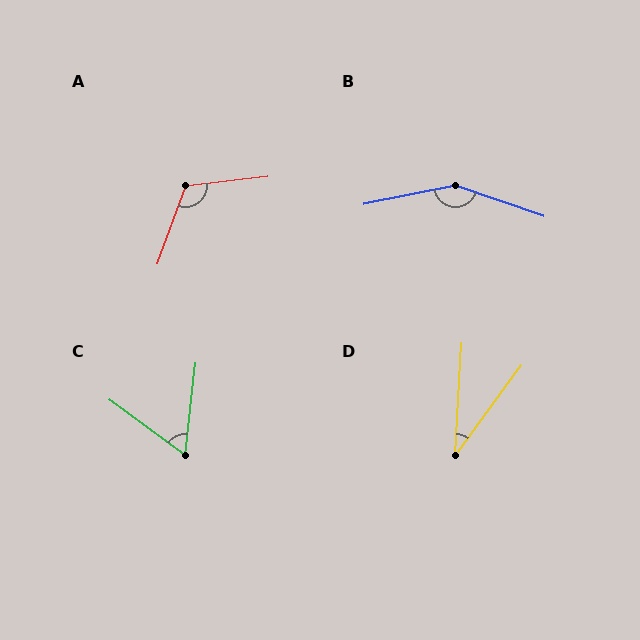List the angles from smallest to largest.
D (33°), C (60°), A (116°), B (150°).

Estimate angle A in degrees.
Approximately 116 degrees.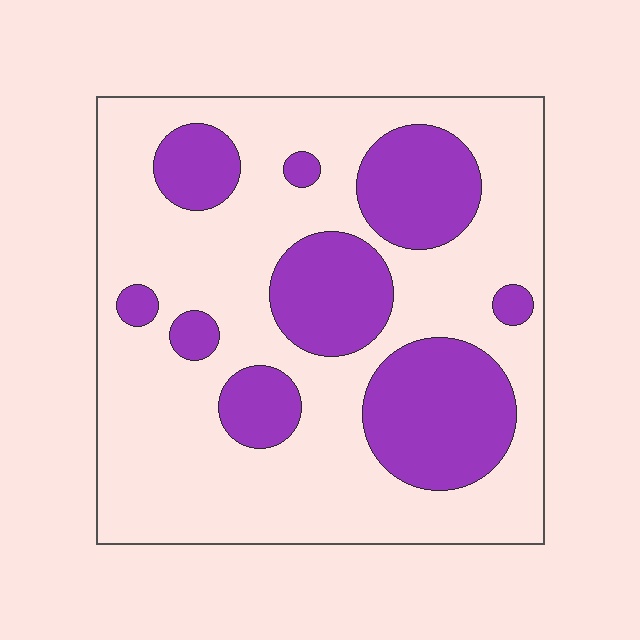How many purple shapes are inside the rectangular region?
9.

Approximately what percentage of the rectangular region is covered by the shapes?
Approximately 30%.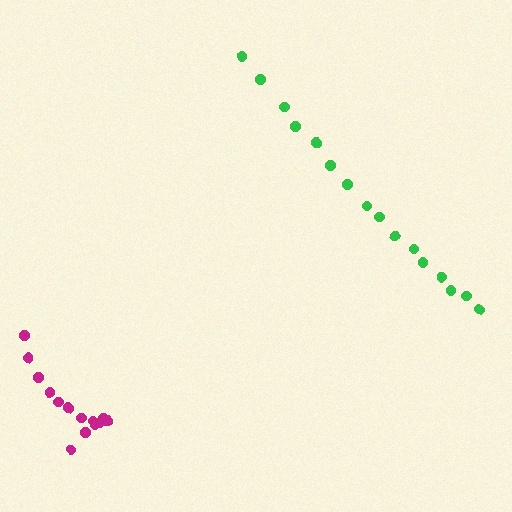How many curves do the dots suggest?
There are 2 distinct paths.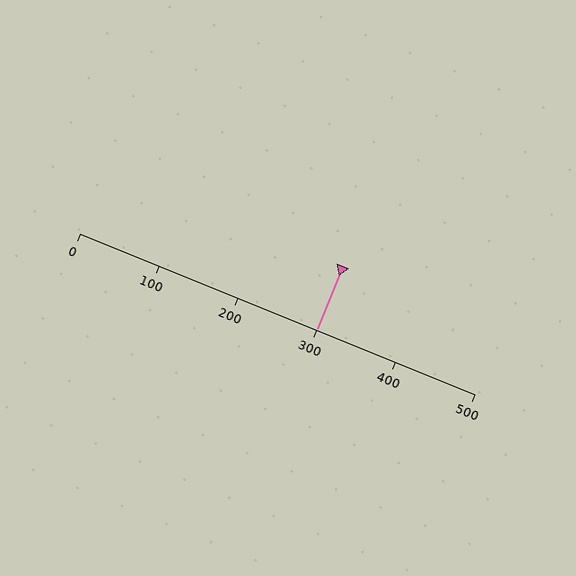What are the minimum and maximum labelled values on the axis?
The axis runs from 0 to 500.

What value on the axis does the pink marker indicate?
The marker indicates approximately 300.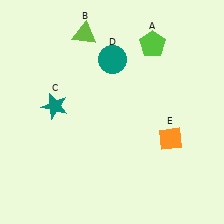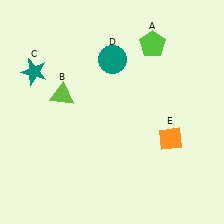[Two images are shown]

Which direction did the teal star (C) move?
The teal star (C) moved up.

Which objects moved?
The objects that moved are: the lime triangle (B), the teal star (C).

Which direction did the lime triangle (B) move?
The lime triangle (B) moved down.